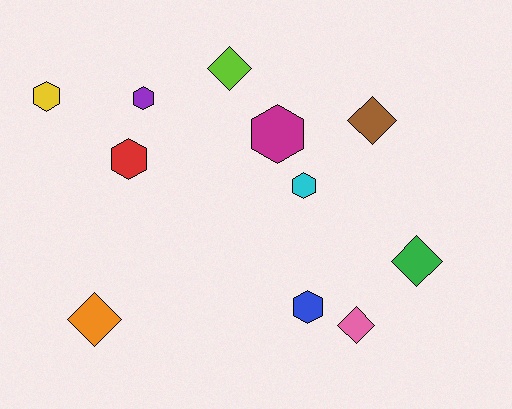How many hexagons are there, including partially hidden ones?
There are 6 hexagons.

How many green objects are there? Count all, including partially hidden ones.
There is 1 green object.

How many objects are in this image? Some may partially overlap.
There are 11 objects.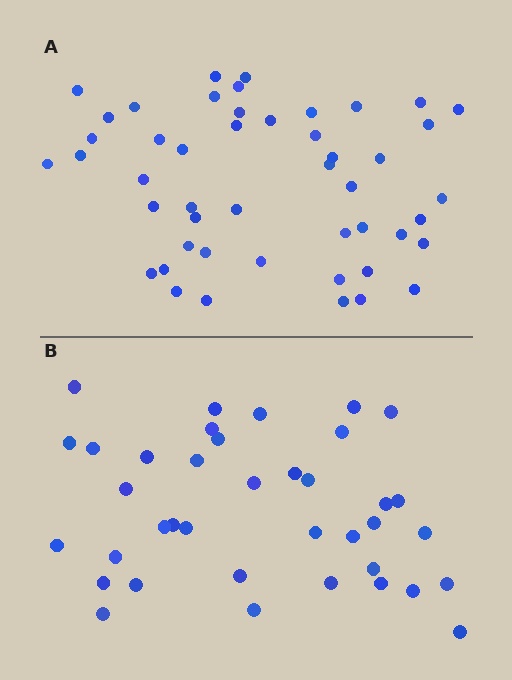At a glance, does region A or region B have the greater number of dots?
Region A (the top region) has more dots.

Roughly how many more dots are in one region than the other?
Region A has roughly 10 or so more dots than region B.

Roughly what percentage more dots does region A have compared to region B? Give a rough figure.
About 25% more.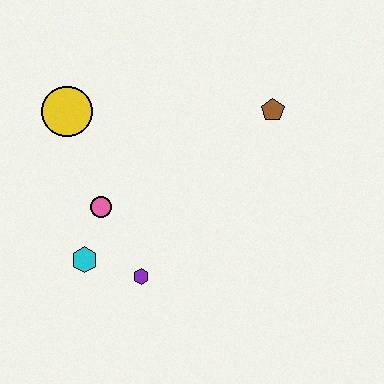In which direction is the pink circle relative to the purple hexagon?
The pink circle is above the purple hexagon.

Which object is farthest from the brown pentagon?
The cyan hexagon is farthest from the brown pentagon.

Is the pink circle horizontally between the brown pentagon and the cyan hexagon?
Yes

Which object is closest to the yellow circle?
The pink circle is closest to the yellow circle.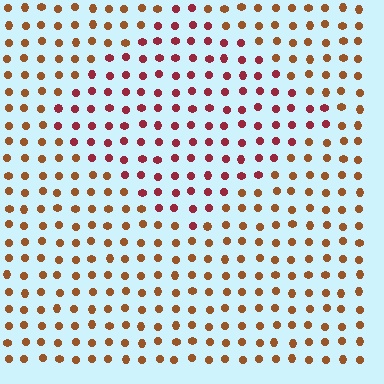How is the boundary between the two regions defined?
The boundary is defined purely by a slight shift in hue (about 36 degrees). Spacing, size, and orientation are identical on both sides.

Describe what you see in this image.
The image is filled with small brown elements in a uniform arrangement. A diamond-shaped region is visible where the elements are tinted to a slightly different hue, forming a subtle color boundary.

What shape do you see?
I see a diamond.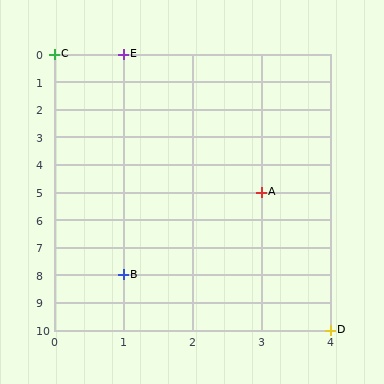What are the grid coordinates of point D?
Point D is at grid coordinates (4, 10).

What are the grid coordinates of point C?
Point C is at grid coordinates (0, 0).